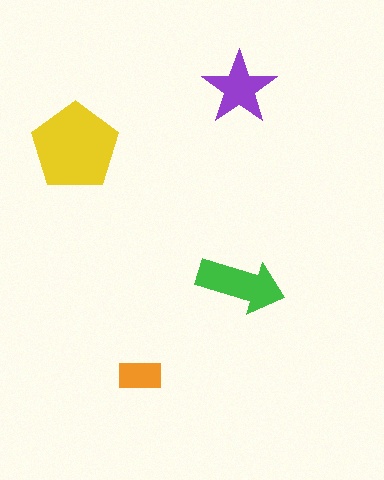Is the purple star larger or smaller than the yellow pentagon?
Smaller.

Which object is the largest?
The yellow pentagon.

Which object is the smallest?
The orange rectangle.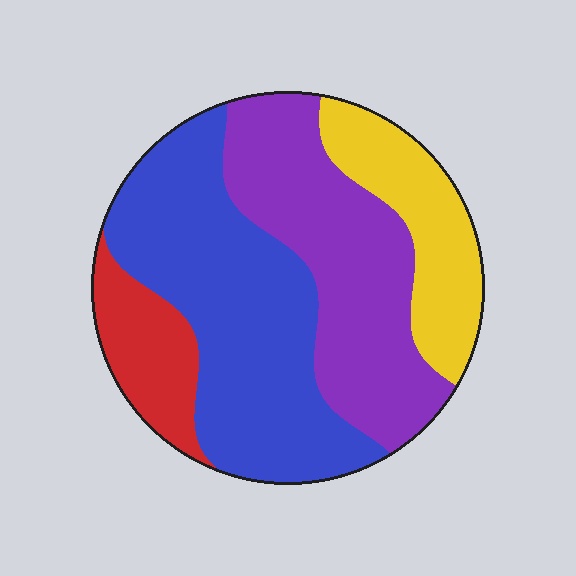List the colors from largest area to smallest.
From largest to smallest: blue, purple, yellow, red.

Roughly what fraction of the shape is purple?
Purple covers 32% of the shape.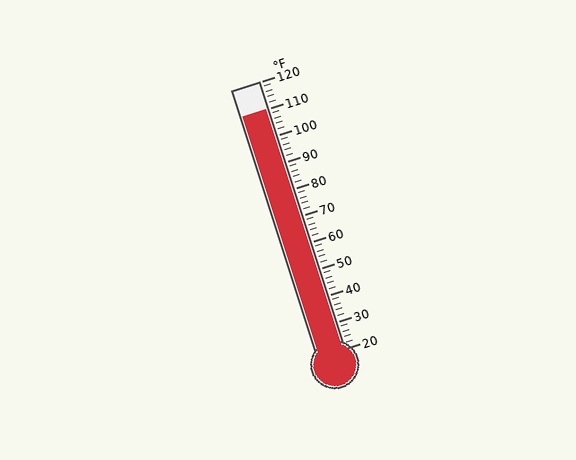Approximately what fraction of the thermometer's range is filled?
The thermometer is filled to approximately 90% of its range.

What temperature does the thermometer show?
The thermometer shows approximately 110°F.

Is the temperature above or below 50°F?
The temperature is above 50°F.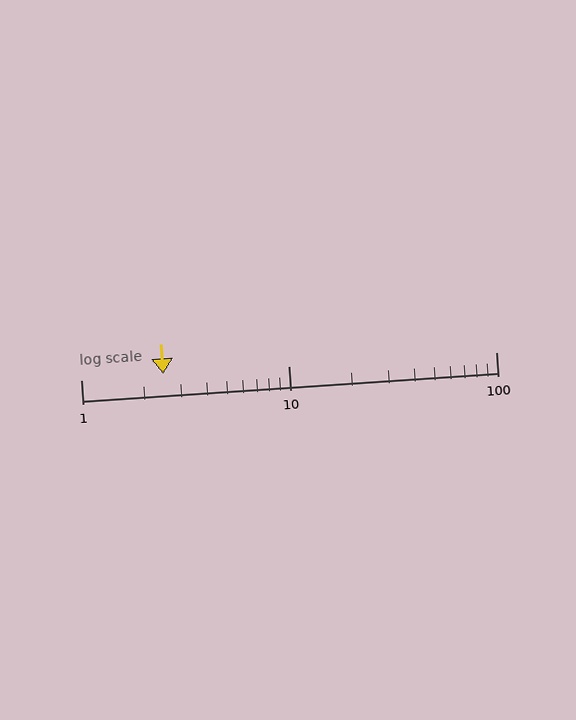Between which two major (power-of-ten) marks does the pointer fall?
The pointer is between 1 and 10.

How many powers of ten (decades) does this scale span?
The scale spans 2 decades, from 1 to 100.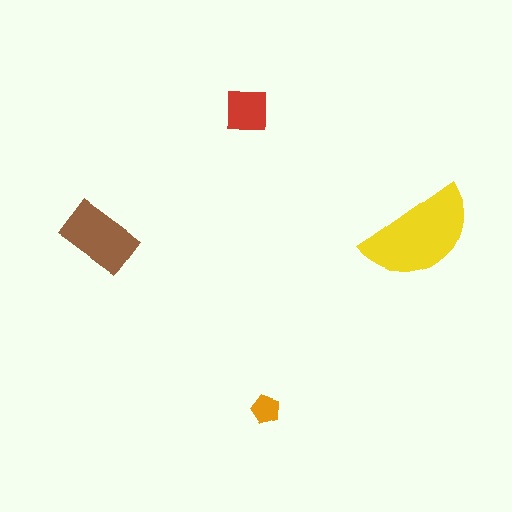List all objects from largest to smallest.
The yellow semicircle, the brown rectangle, the red square, the orange pentagon.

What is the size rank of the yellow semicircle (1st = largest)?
1st.